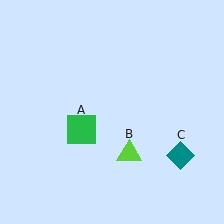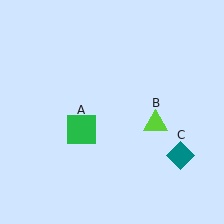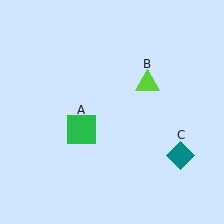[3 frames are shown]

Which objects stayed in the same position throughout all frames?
Green square (object A) and teal diamond (object C) remained stationary.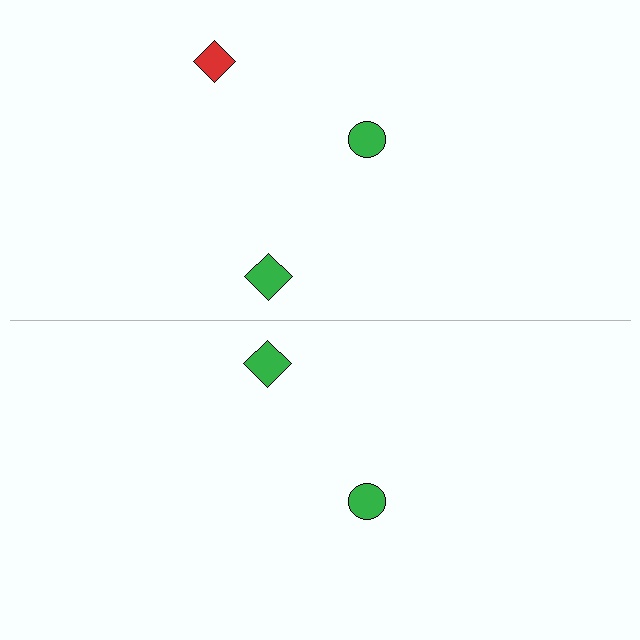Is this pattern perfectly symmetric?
No, the pattern is not perfectly symmetric. A red diamond is missing from the bottom side.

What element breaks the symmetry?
A red diamond is missing from the bottom side.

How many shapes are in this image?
There are 5 shapes in this image.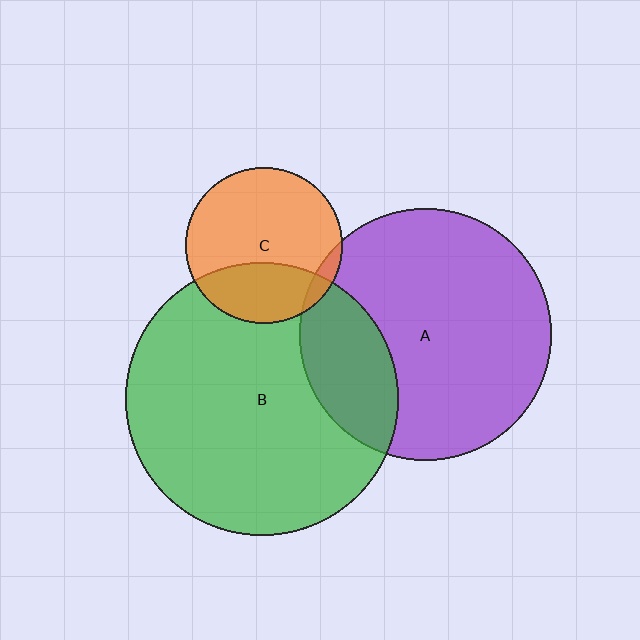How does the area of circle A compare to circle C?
Approximately 2.6 times.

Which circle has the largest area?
Circle B (green).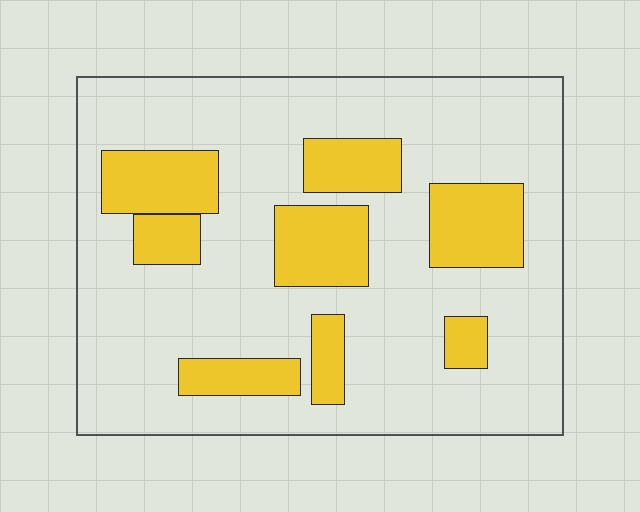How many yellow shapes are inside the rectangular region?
8.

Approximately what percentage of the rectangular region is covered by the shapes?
Approximately 25%.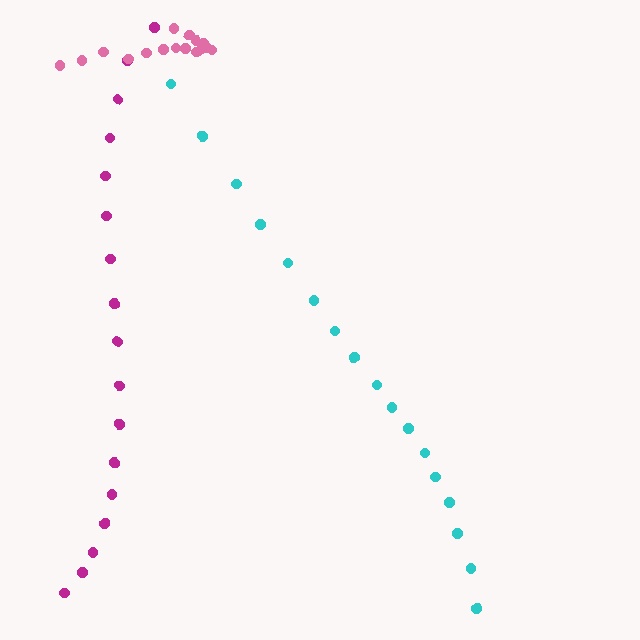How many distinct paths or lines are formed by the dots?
There are 3 distinct paths.